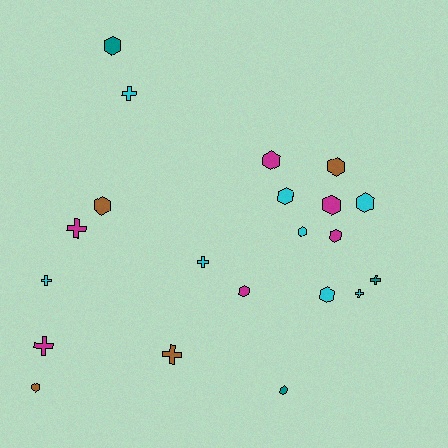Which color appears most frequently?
Cyan, with 8 objects.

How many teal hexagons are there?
There are 2 teal hexagons.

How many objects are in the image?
There are 21 objects.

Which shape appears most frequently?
Hexagon, with 13 objects.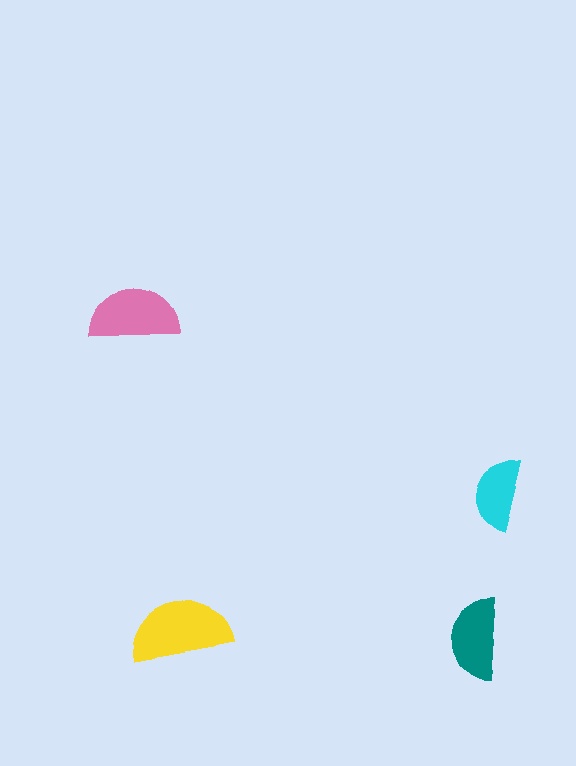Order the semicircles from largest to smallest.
the yellow one, the pink one, the teal one, the cyan one.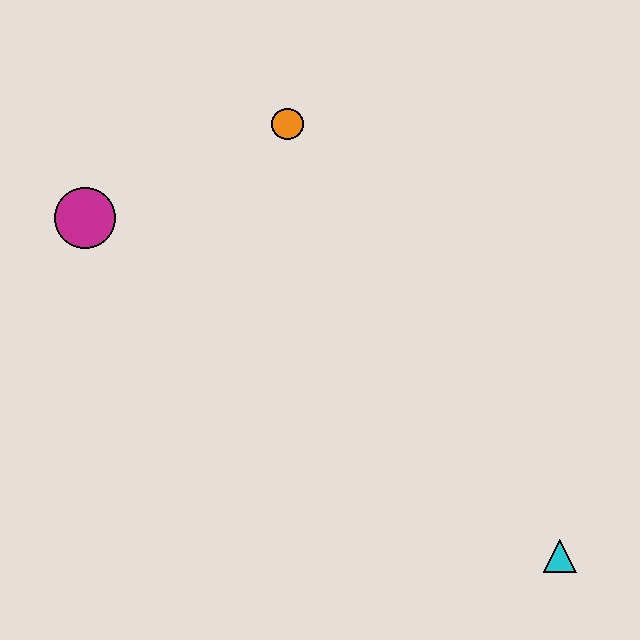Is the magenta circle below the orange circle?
Yes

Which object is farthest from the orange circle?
The cyan triangle is farthest from the orange circle.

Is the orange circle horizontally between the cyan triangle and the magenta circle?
Yes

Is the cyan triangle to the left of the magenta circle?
No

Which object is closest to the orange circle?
The magenta circle is closest to the orange circle.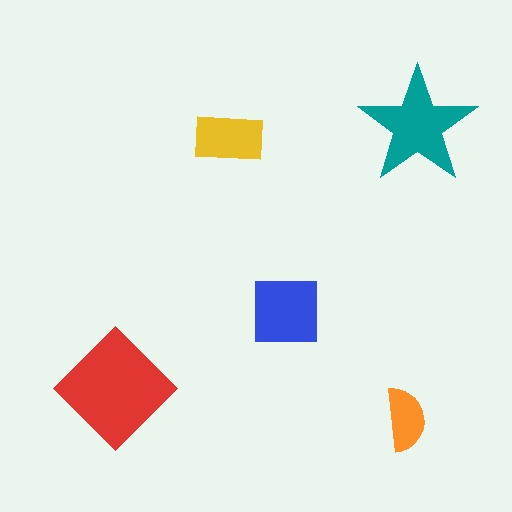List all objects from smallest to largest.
The orange semicircle, the yellow rectangle, the blue square, the teal star, the red diamond.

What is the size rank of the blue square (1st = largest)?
3rd.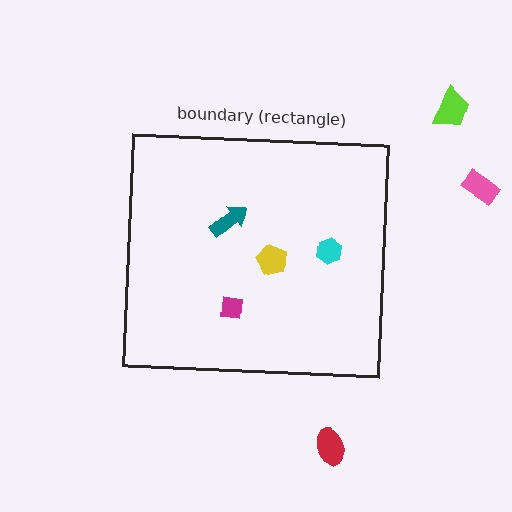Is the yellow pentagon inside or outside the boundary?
Inside.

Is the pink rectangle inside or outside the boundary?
Outside.